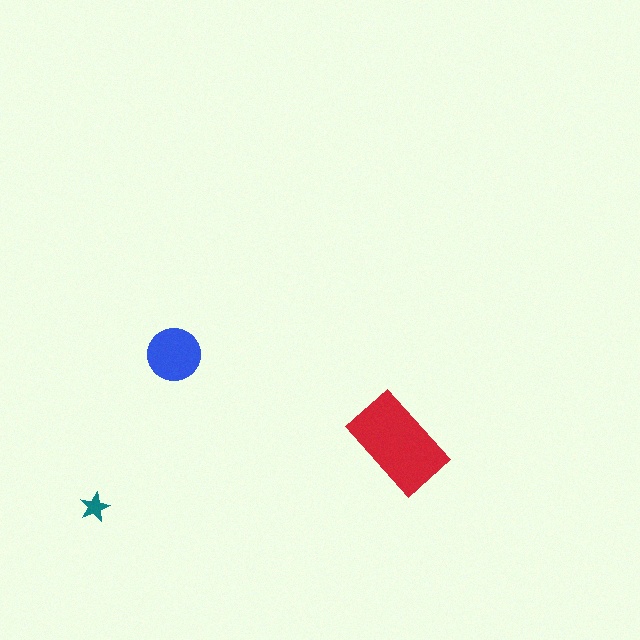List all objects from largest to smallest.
The red rectangle, the blue circle, the teal star.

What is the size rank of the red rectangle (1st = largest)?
1st.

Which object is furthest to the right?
The red rectangle is rightmost.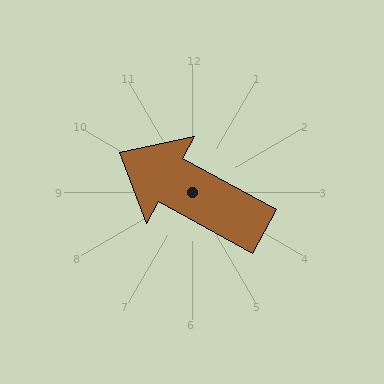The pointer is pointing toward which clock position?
Roughly 10 o'clock.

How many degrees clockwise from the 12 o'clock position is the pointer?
Approximately 299 degrees.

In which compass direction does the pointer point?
Northwest.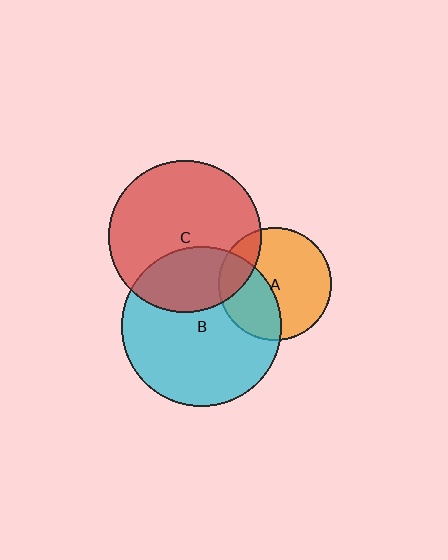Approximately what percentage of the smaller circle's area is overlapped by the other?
Approximately 30%.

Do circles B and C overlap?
Yes.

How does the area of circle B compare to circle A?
Approximately 2.0 times.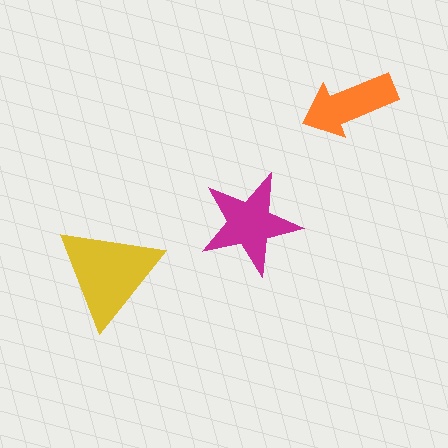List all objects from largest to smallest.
The yellow triangle, the magenta star, the orange arrow.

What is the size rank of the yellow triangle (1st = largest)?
1st.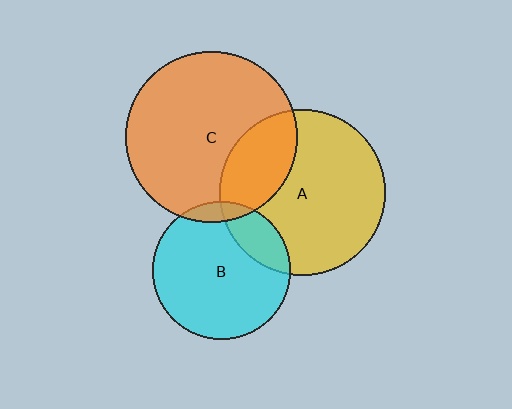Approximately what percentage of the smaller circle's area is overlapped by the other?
Approximately 5%.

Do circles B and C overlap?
Yes.